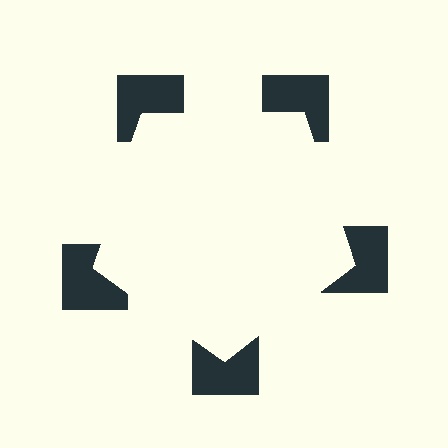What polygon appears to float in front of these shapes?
An illusory pentagon — its edges are inferred from the aligned wedge cuts in the notched squares, not physically drawn.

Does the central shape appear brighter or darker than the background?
It typically appears slightly brighter than the background, even though no actual brightness change is drawn.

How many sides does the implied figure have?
5 sides.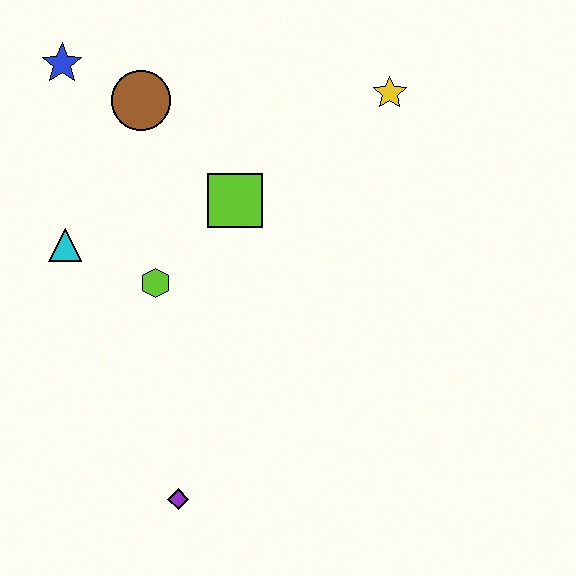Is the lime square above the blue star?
No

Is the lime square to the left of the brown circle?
No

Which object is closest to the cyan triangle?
The lime hexagon is closest to the cyan triangle.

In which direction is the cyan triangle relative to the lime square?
The cyan triangle is to the left of the lime square.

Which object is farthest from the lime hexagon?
The yellow star is farthest from the lime hexagon.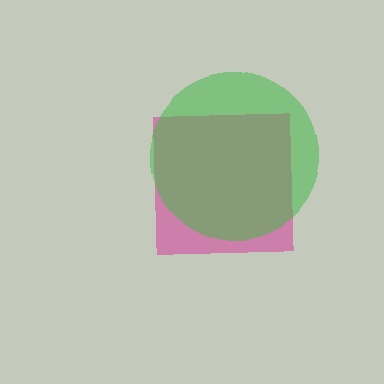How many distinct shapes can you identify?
There are 2 distinct shapes: a magenta square, a green circle.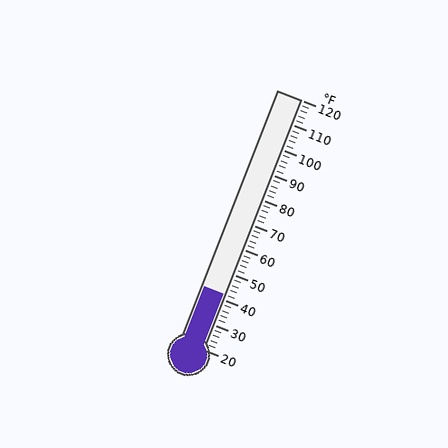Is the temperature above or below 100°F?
The temperature is below 100°F.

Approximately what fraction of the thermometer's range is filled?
The thermometer is filled to approximately 20% of its range.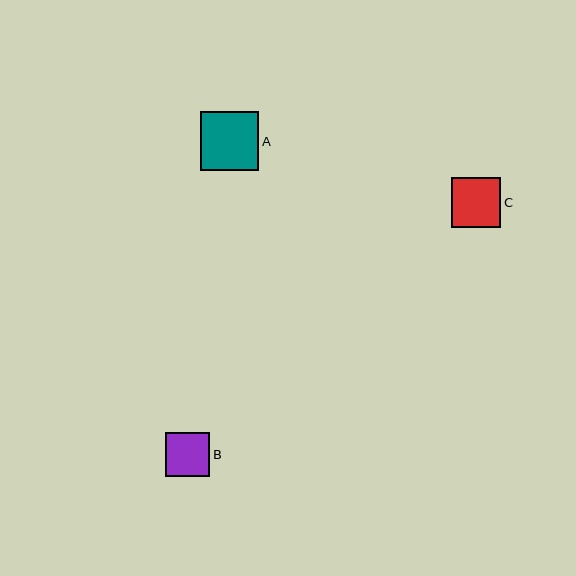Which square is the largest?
Square A is the largest with a size of approximately 58 pixels.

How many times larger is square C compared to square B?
Square C is approximately 1.1 times the size of square B.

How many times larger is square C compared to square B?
Square C is approximately 1.1 times the size of square B.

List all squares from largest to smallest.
From largest to smallest: A, C, B.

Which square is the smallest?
Square B is the smallest with a size of approximately 44 pixels.